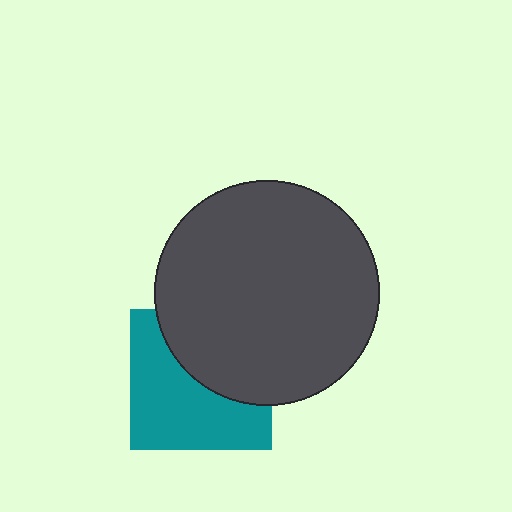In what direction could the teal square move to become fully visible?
The teal square could move down. That would shift it out from behind the dark gray circle entirely.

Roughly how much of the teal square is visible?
About half of it is visible (roughly 57%).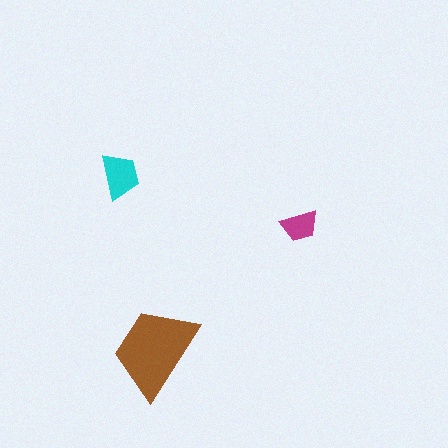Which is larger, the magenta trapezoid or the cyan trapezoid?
The cyan one.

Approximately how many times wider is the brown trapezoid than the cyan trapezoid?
About 2 times wider.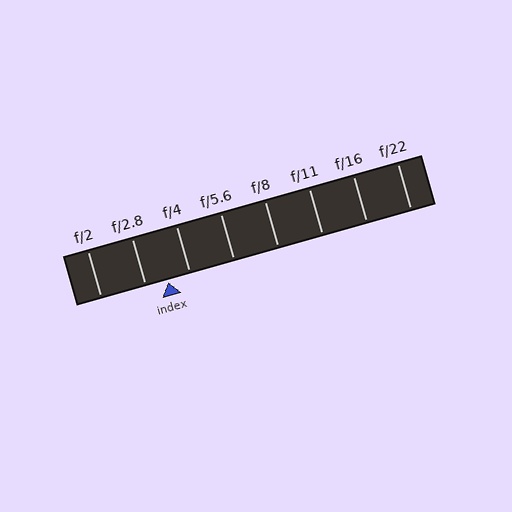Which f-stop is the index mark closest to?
The index mark is closest to f/4.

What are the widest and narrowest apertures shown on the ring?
The widest aperture shown is f/2 and the narrowest is f/22.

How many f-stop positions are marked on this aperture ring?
There are 8 f-stop positions marked.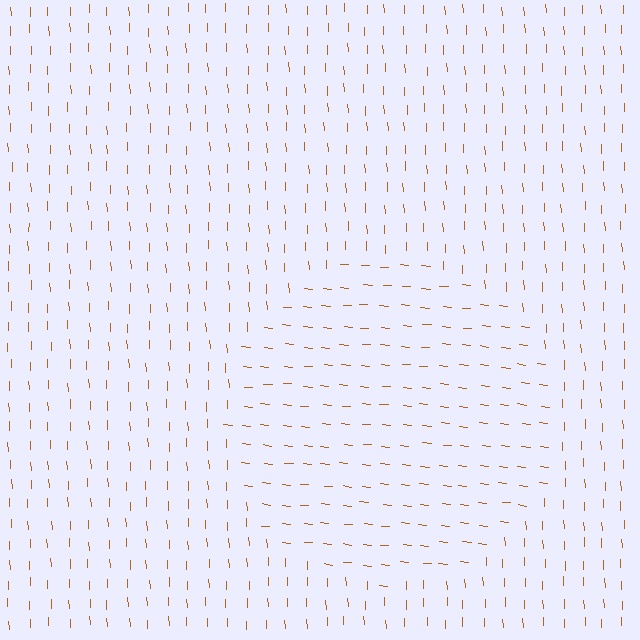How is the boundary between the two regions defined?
The boundary is defined purely by a change in line orientation (approximately 82 degrees difference). All lines are the same color and thickness.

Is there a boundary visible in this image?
Yes, there is a texture boundary formed by a change in line orientation.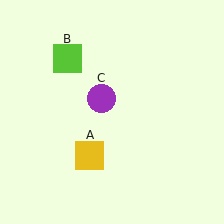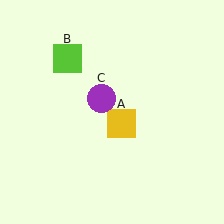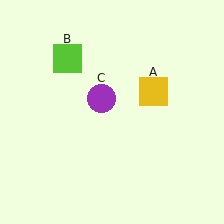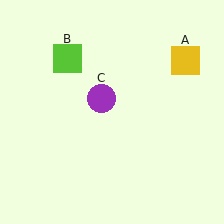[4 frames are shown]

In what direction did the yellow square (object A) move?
The yellow square (object A) moved up and to the right.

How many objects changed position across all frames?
1 object changed position: yellow square (object A).